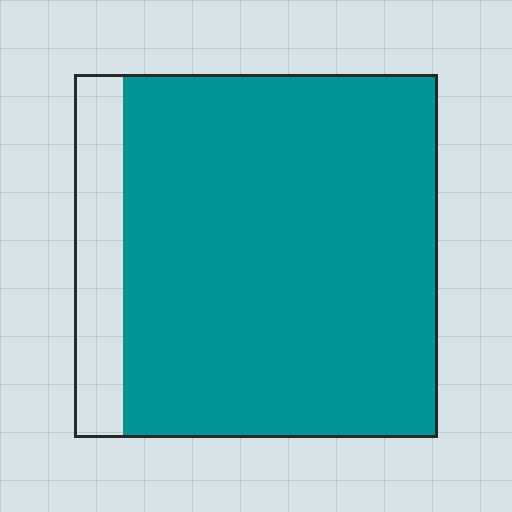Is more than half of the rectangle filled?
Yes.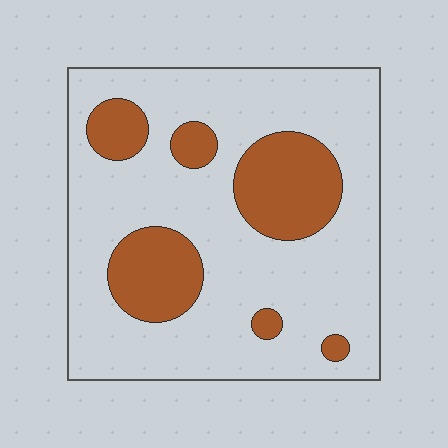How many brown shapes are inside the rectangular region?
6.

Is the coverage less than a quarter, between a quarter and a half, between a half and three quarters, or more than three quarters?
Less than a quarter.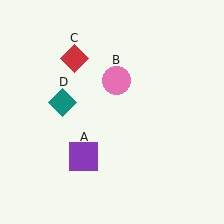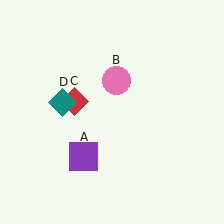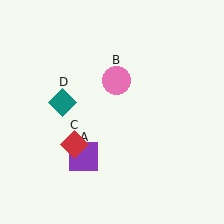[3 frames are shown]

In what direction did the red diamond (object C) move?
The red diamond (object C) moved down.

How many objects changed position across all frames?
1 object changed position: red diamond (object C).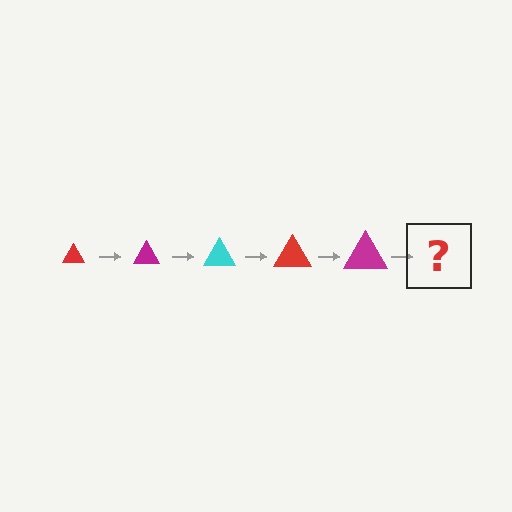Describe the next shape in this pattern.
It should be a cyan triangle, larger than the previous one.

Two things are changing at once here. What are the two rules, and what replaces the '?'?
The two rules are that the triangle grows larger each step and the color cycles through red, magenta, and cyan. The '?' should be a cyan triangle, larger than the previous one.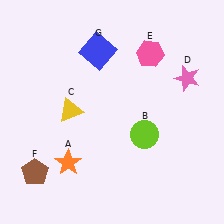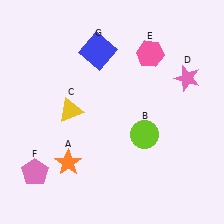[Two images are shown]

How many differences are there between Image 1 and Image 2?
There is 1 difference between the two images.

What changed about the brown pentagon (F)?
In Image 1, F is brown. In Image 2, it changed to pink.